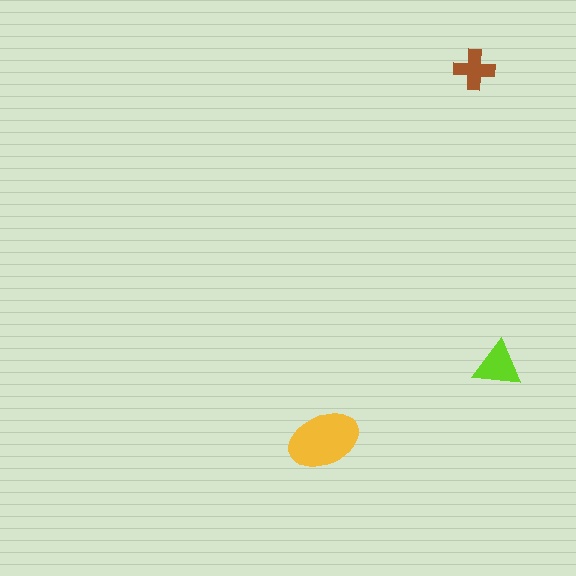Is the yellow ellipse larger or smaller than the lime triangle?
Larger.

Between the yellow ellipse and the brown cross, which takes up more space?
The yellow ellipse.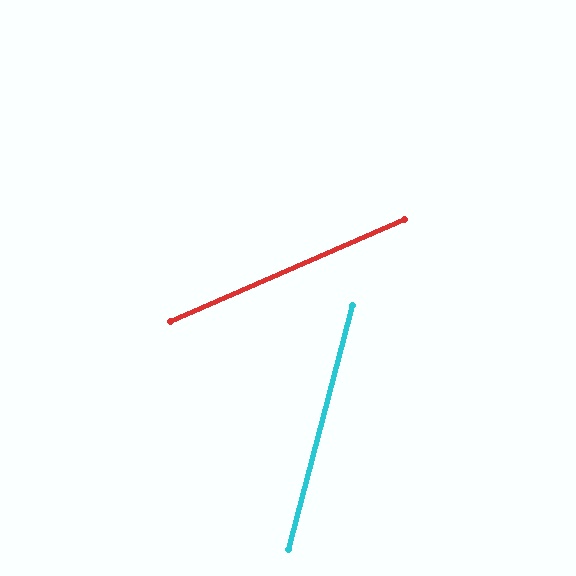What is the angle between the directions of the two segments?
Approximately 52 degrees.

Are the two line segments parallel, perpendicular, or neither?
Neither parallel nor perpendicular — they differ by about 52°.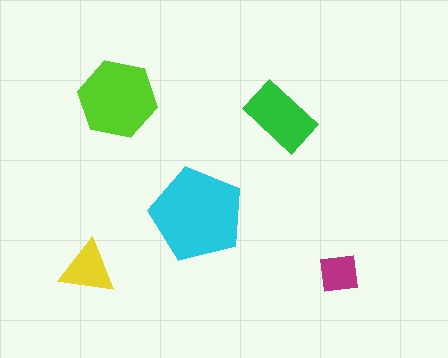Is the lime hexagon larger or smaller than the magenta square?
Larger.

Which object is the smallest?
The magenta square.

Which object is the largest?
The cyan pentagon.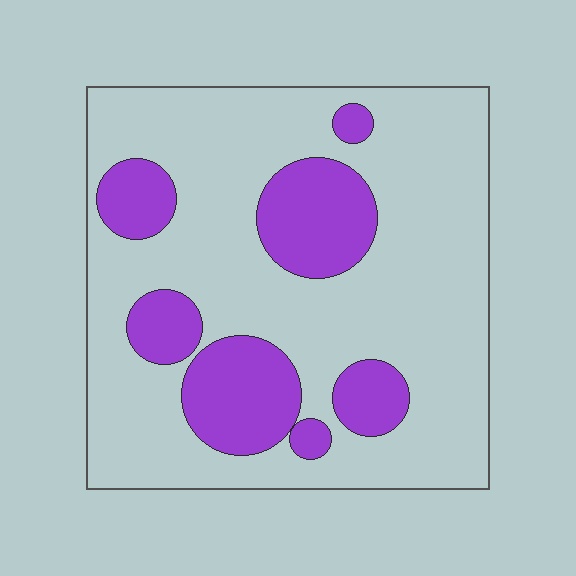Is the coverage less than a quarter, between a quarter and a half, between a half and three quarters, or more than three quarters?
Less than a quarter.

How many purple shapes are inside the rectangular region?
7.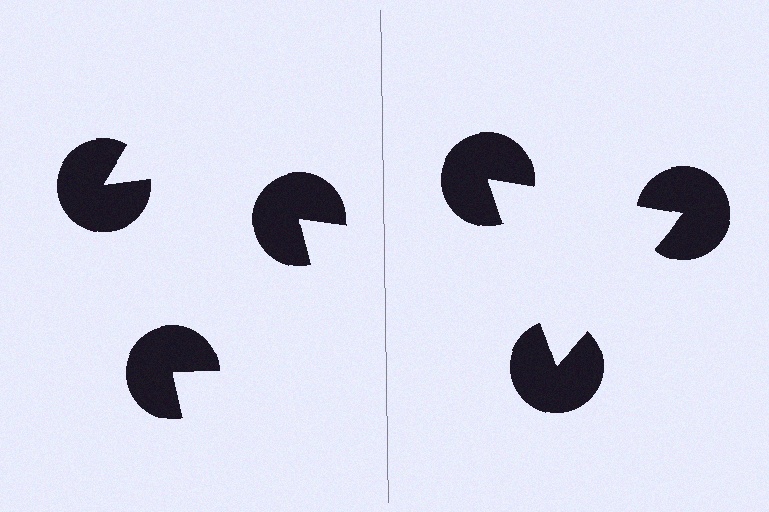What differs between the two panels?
The pac-man discs are positioned identically on both sides; only the wedge orientations differ. On the right they align to a triangle; on the left they are misaligned.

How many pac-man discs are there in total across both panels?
6 — 3 on each side.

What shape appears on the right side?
An illusory triangle.